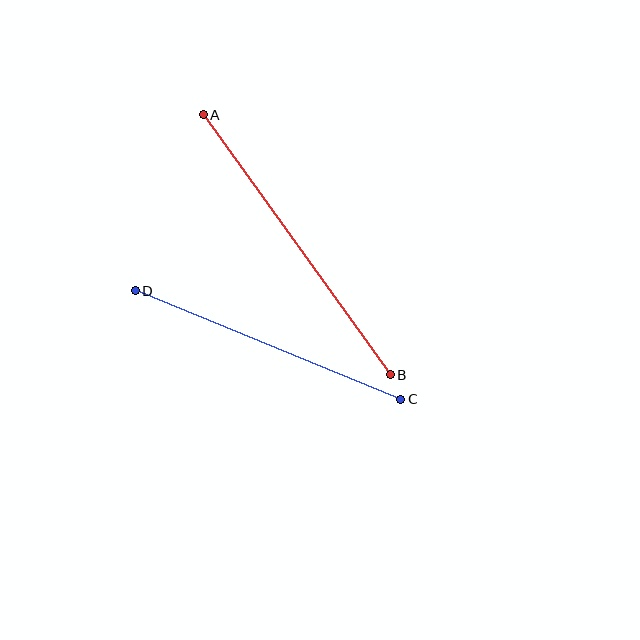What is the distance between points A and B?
The distance is approximately 320 pixels.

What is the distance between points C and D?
The distance is approximately 287 pixels.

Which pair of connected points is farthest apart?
Points A and B are farthest apart.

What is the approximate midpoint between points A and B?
The midpoint is at approximately (297, 245) pixels.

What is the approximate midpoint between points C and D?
The midpoint is at approximately (268, 345) pixels.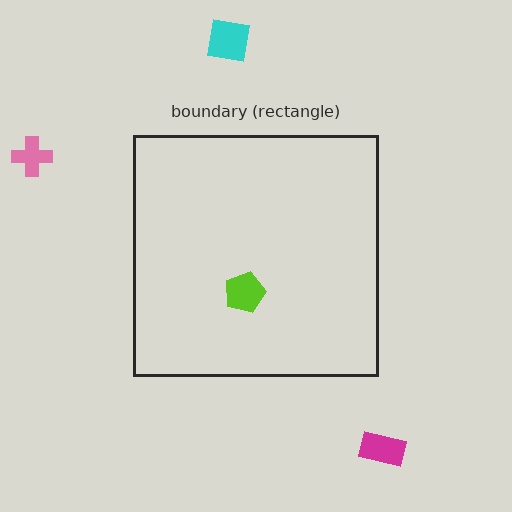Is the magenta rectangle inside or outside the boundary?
Outside.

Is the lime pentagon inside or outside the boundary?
Inside.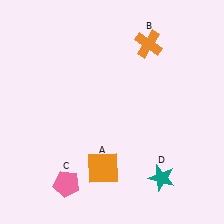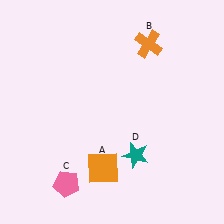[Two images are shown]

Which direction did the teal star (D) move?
The teal star (D) moved left.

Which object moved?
The teal star (D) moved left.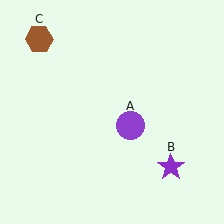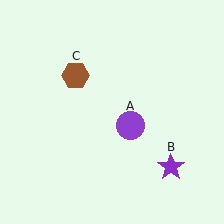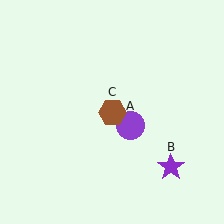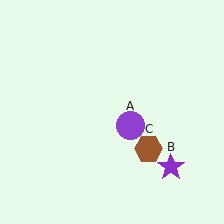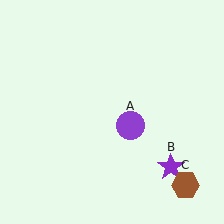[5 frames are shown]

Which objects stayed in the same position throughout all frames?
Purple circle (object A) and purple star (object B) remained stationary.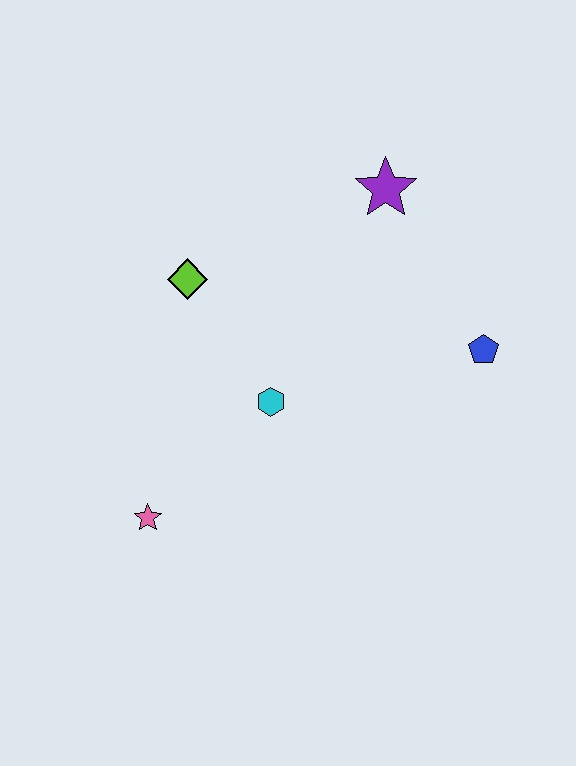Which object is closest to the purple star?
The blue pentagon is closest to the purple star.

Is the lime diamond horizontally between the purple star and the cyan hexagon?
No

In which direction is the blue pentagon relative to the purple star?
The blue pentagon is below the purple star.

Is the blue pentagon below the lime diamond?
Yes